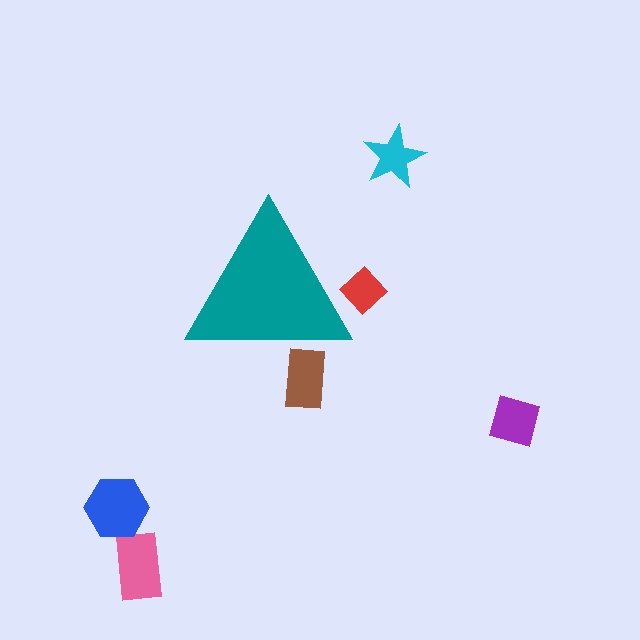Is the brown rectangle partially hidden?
Yes, the brown rectangle is partially hidden behind the teal triangle.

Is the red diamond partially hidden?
Yes, the red diamond is partially hidden behind the teal triangle.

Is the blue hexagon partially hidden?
No, the blue hexagon is fully visible.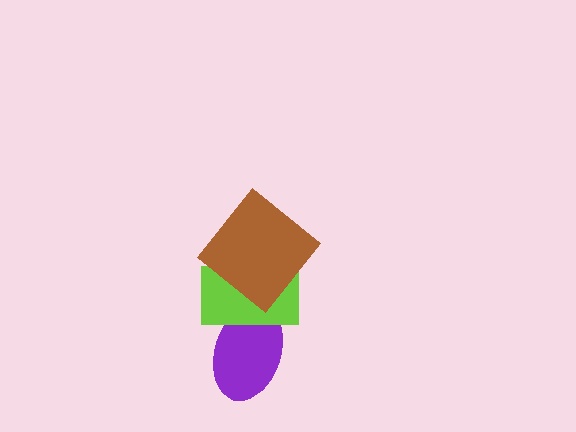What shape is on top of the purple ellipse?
The lime rectangle is on top of the purple ellipse.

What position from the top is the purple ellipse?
The purple ellipse is 3rd from the top.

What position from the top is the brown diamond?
The brown diamond is 1st from the top.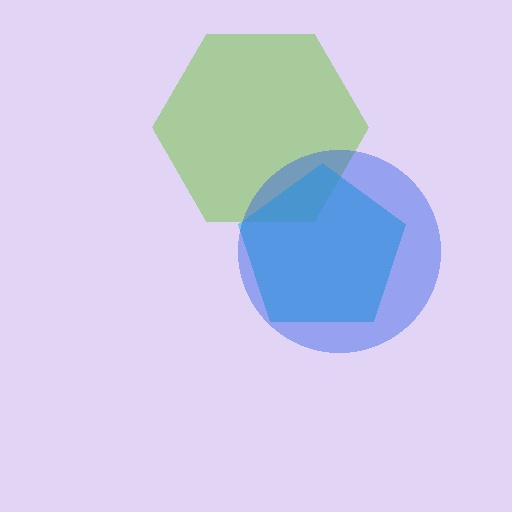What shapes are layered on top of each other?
The layered shapes are: a lime hexagon, a cyan pentagon, a blue circle.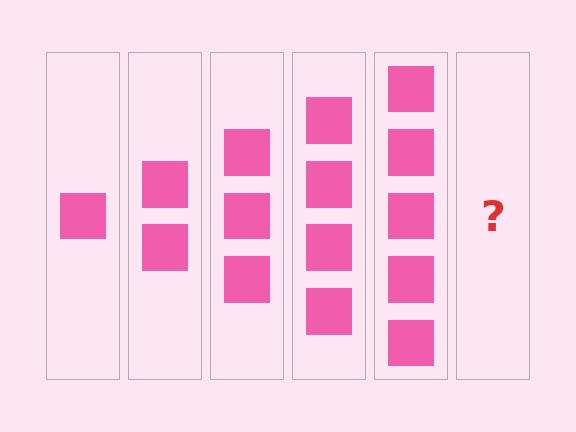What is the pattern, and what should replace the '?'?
The pattern is that each step adds one more square. The '?' should be 6 squares.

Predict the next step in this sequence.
The next step is 6 squares.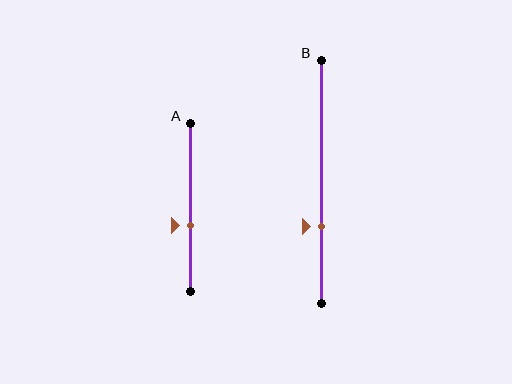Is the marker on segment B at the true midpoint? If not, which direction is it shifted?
No, the marker on segment B is shifted downward by about 18% of the segment length.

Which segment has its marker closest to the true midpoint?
Segment A has its marker closest to the true midpoint.